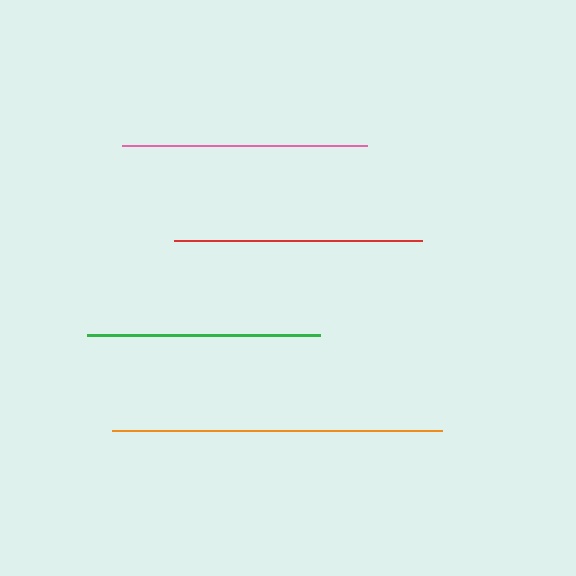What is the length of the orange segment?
The orange segment is approximately 330 pixels long.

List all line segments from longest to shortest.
From longest to shortest: orange, red, pink, green.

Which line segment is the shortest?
The green line is the shortest at approximately 233 pixels.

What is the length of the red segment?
The red segment is approximately 249 pixels long.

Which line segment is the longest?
The orange line is the longest at approximately 330 pixels.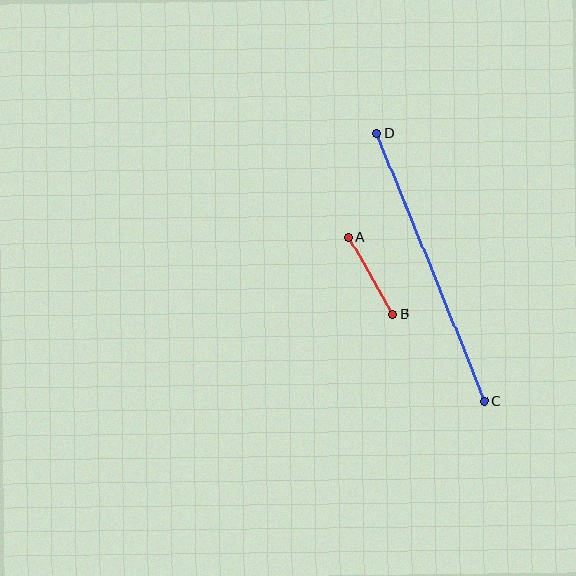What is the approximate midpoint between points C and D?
The midpoint is at approximately (431, 267) pixels.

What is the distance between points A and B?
The distance is approximately 88 pixels.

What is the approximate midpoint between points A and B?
The midpoint is at approximately (371, 276) pixels.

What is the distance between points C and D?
The distance is approximately 289 pixels.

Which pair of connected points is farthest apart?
Points C and D are farthest apart.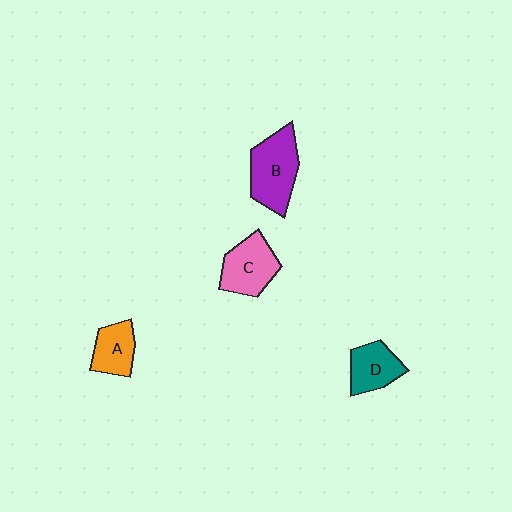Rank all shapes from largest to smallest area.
From largest to smallest: B (purple), C (pink), D (teal), A (orange).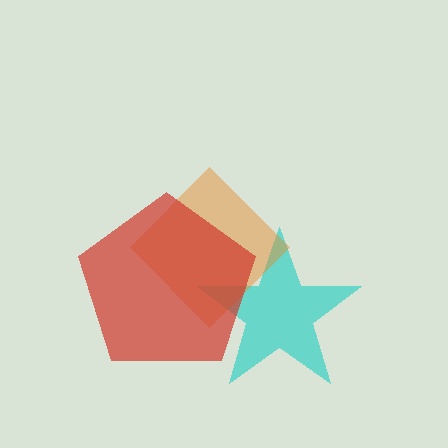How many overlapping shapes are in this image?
There are 3 overlapping shapes in the image.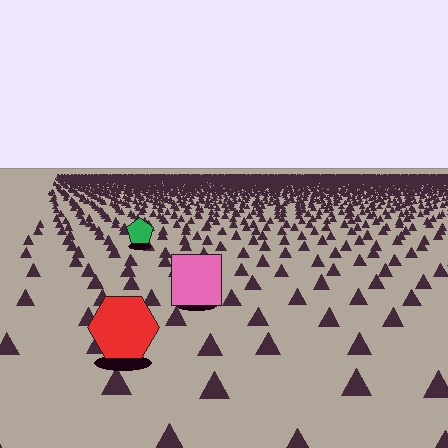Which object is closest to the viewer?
The red hexagon is closest. The texture marks near it are larger and more spread out.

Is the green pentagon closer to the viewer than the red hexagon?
No. The red hexagon is closer — you can tell from the texture gradient: the ground texture is coarser near it.